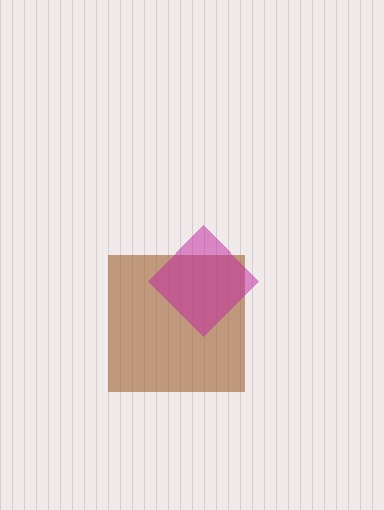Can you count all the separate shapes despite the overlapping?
Yes, there are 2 separate shapes.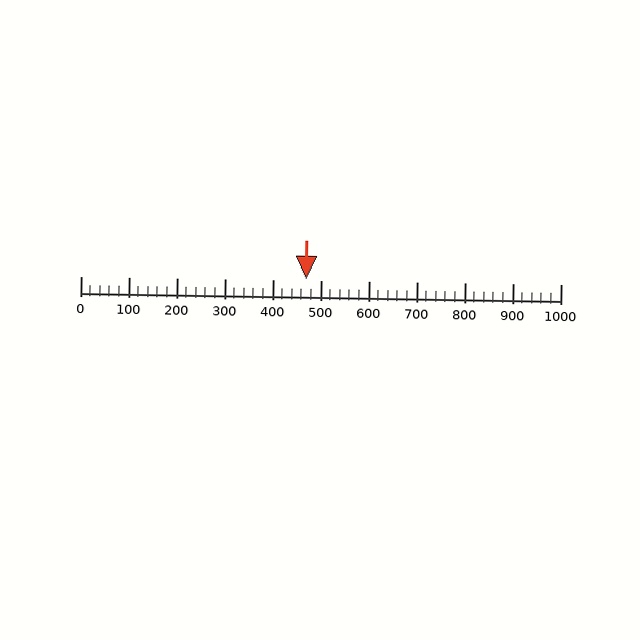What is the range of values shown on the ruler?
The ruler shows values from 0 to 1000.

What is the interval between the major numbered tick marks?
The major tick marks are spaced 100 units apart.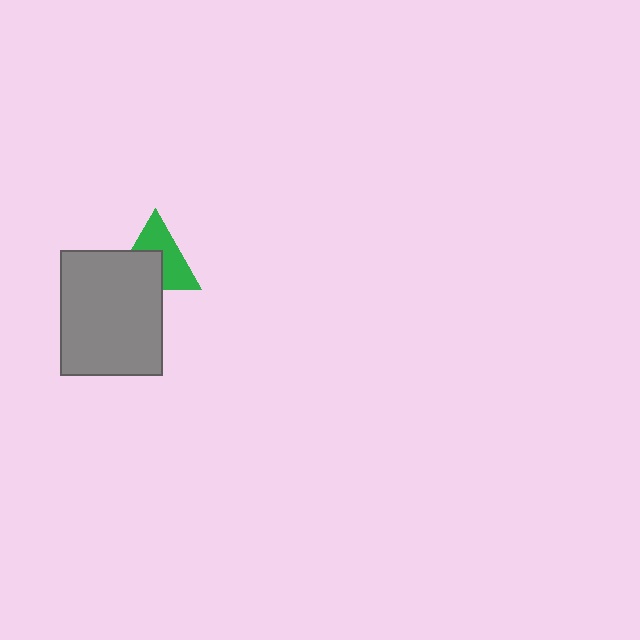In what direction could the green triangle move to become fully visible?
The green triangle could move toward the upper-right. That would shift it out from behind the gray rectangle entirely.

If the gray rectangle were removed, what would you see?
You would see the complete green triangle.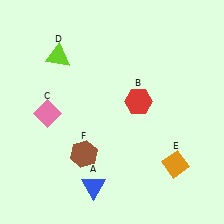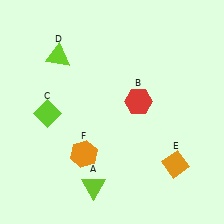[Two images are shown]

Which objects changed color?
A changed from blue to lime. C changed from pink to lime. F changed from brown to orange.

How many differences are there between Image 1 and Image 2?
There are 3 differences between the two images.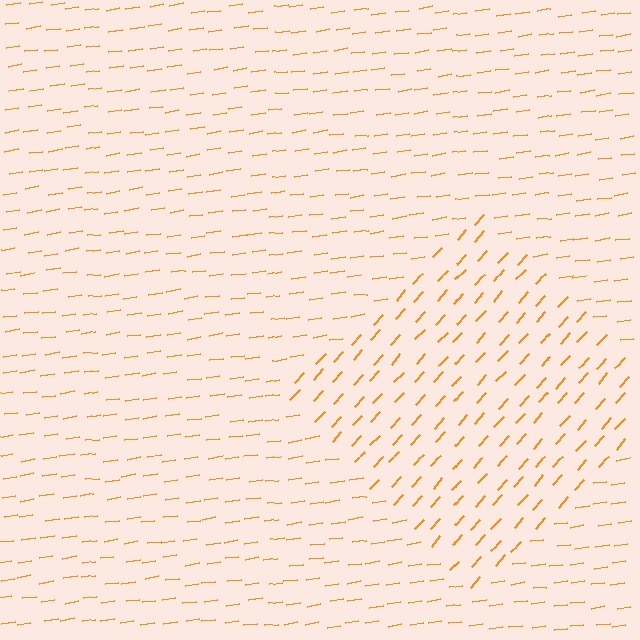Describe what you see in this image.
The image is filled with small orange line segments. A diamond region in the image has lines oriented differently from the surrounding lines, creating a visible texture boundary.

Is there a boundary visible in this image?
Yes, there is a texture boundary formed by a change in line orientation.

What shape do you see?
I see a diamond.